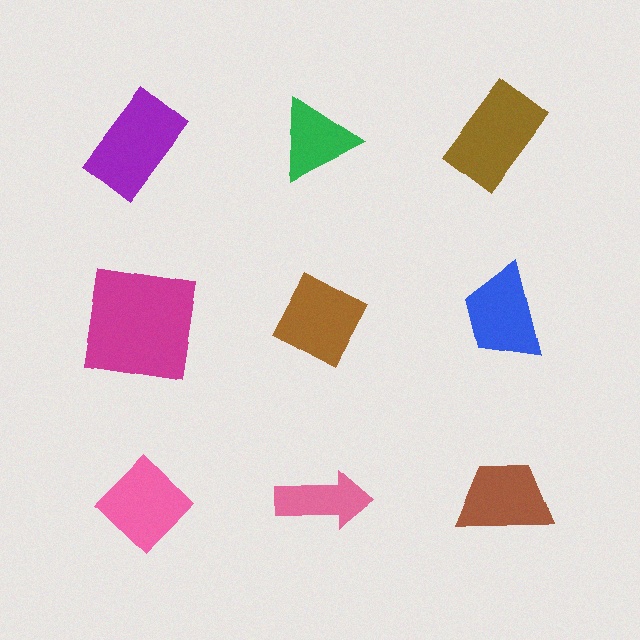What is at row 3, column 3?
A brown trapezoid.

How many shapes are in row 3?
3 shapes.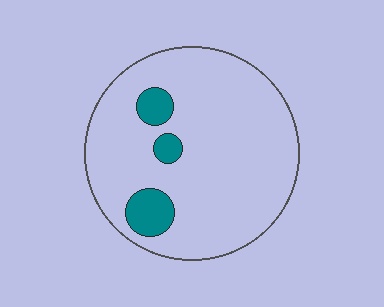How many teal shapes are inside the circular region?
3.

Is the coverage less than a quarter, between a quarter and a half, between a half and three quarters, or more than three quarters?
Less than a quarter.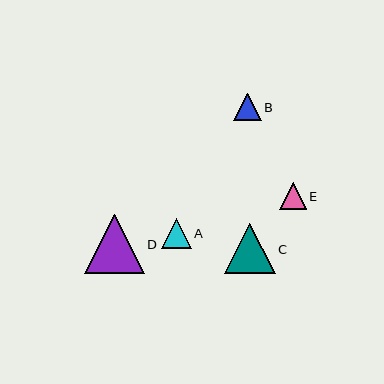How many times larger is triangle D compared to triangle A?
Triangle D is approximately 2.0 times the size of triangle A.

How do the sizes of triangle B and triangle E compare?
Triangle B and triangle E are approximately the same size.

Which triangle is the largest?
Triangle D is the largest with a size of approximately 59 pixels.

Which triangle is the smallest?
Triangle E is the smallest with a size of approximately 27 pixels.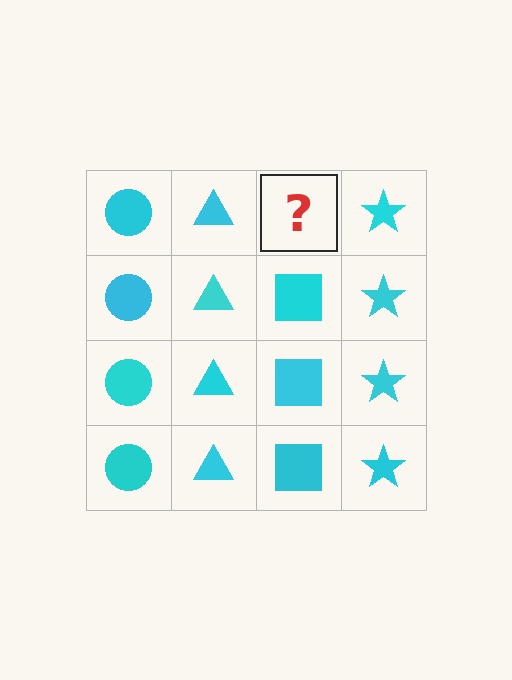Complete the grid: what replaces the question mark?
The question mark should be replaced with a cyan square.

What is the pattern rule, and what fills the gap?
The rule is that each column has a consistent shape. The gap should be filled with a cyan square.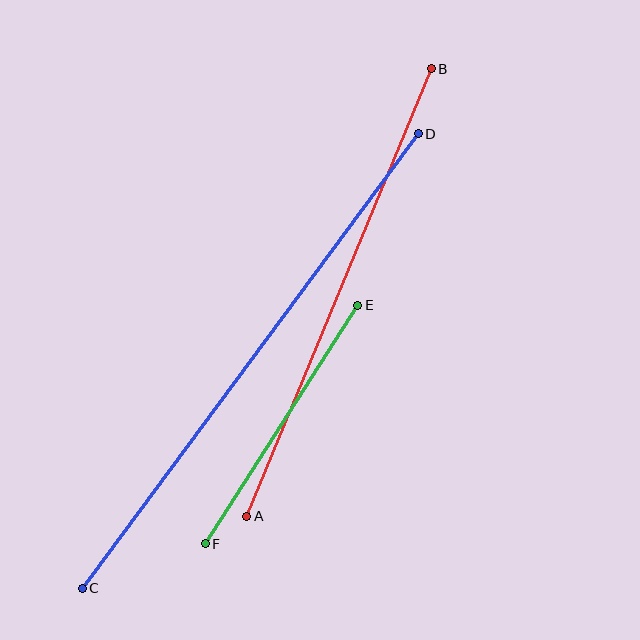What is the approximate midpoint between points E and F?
The midpoint is at approximately (282, 424) pixels.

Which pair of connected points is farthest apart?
Points C and D are farthest apart.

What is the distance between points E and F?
The distance is approximately 283 pixels.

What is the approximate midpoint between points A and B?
The midpoint is at approximately (339, 293) pixels.